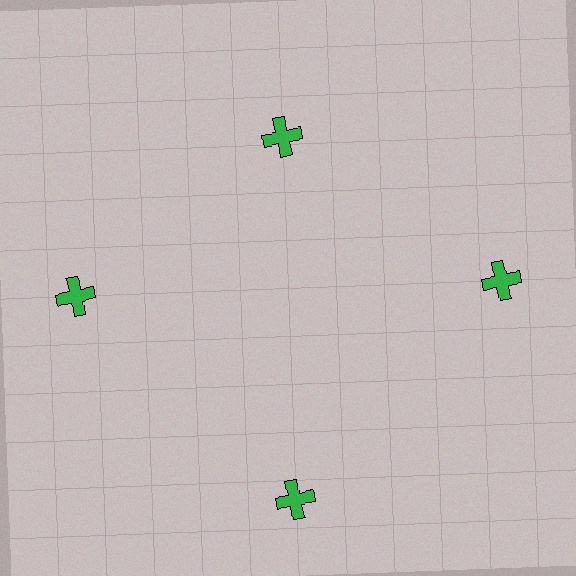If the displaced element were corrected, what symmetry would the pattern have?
It would have 4-fold rotational symmetry — the pattern would map onto itself every 90 degrees.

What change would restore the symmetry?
The symmetry would be restored by moving it outward, back onto the ring so that all 4 crosses sit at equal angles and equal distance from the center.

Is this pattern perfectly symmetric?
No. The 4 green crosses are arranged in a ring, but one element near the 12 o'clock position is pulled inward toward the center, breaking the 4-fold rotational symmetry.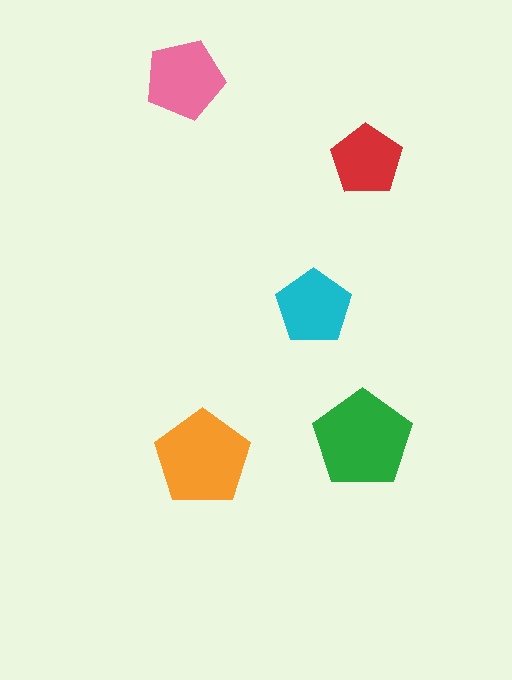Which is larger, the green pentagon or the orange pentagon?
The green one.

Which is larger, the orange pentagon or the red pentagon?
The orange one.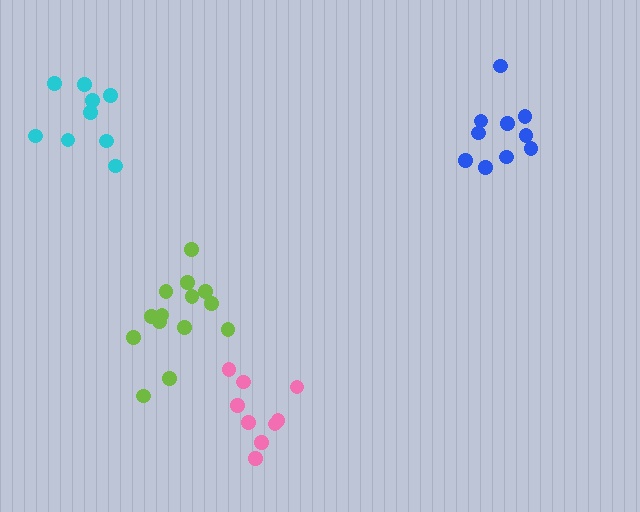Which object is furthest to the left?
The cyan cluster is leftmost.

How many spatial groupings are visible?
There are 4 spatial groupings.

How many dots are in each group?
Group 1: 9 dots, Group 2: 9 dots, Group 3: 14 dots, Group 4: 10 dots (42 total).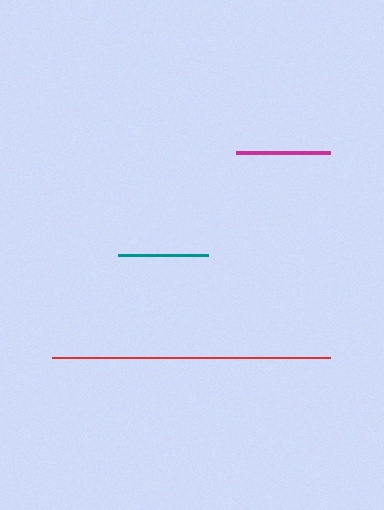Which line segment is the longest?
The red line is the longest at approximately 278 pixels.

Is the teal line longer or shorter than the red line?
The red line is longer than the teal line.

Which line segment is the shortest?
The teal line is the shortest at approximately 90 pixels.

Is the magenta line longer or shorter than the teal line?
The magenta line is longer than the teal line.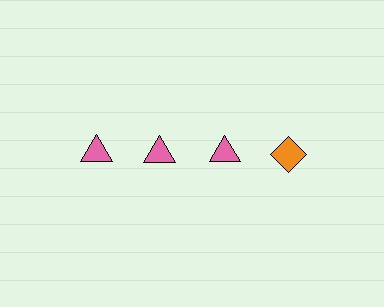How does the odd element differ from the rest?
It differs in both color (orange instead of pink) and shape (diamond instead of triangle).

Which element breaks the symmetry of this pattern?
The orange diamond in the top row, second from right column breaks the symmetry. All other shapes are pink triangles.